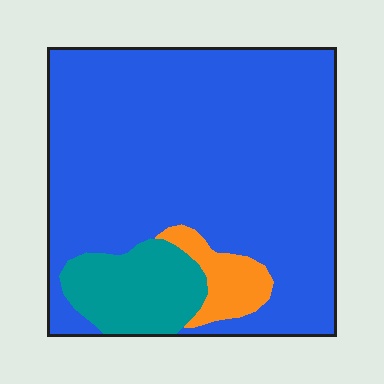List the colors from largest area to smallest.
From largest to smallest: blue, teal, orange.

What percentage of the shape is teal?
Teal takes up about one eighth (1/8) of the shape.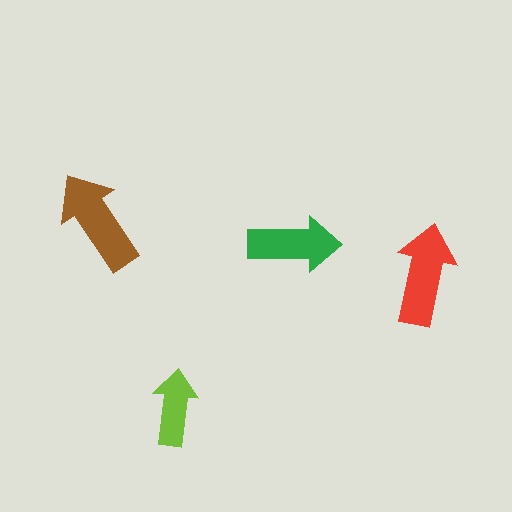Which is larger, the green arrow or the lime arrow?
The green one.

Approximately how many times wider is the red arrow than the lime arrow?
About 1.5 times wider.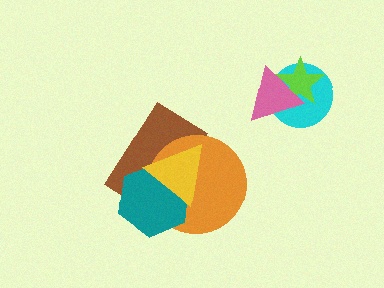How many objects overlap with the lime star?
2 objects overlap with the lime star.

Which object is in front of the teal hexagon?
The yellow triangle is in front of the teal hexagon.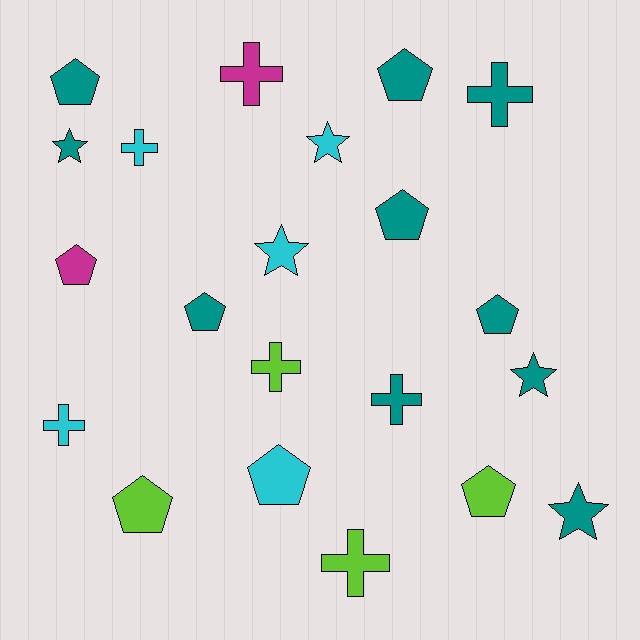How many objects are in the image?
There are 21 objects.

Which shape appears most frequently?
Pentagon, with 9 objects.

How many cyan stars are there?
There are 2 cyan stars.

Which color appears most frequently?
Teal, with 10 objects.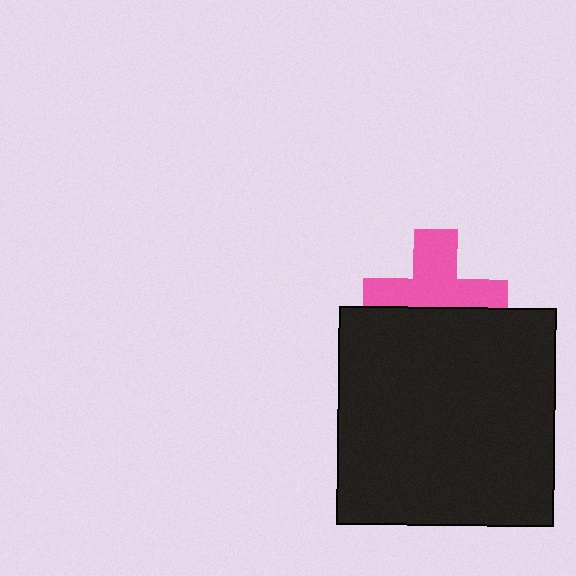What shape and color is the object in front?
The object in front is a black square.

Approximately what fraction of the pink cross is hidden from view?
Roughly 42% of the pink cross is hidden behind the black square.